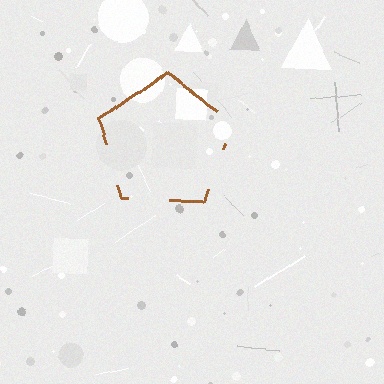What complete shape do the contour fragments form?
The contour fragments form a pentagon.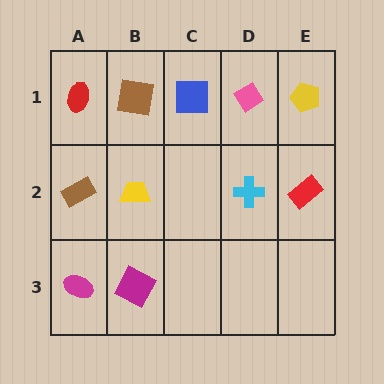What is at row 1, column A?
A red ellipse.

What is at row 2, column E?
A red rectangle.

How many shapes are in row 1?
5 shapes.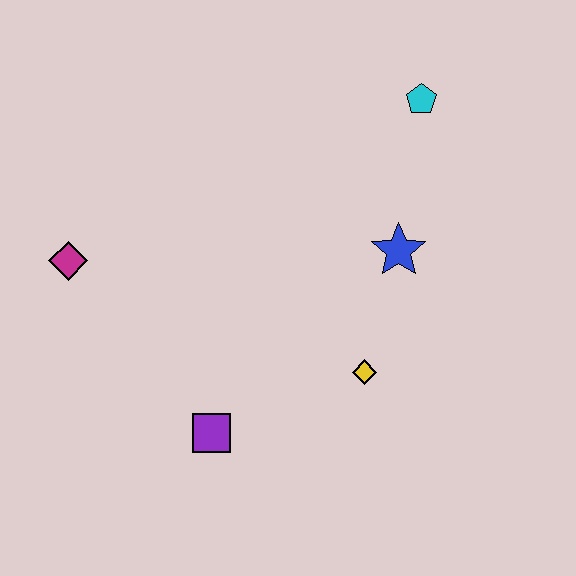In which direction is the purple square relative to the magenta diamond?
The purple square is below the magenta diamond.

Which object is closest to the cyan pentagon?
The blue star is closest to the cyan pentagon.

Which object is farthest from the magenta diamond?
The cyan pentagon is farthest from the magenta diamond.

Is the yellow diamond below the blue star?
Yes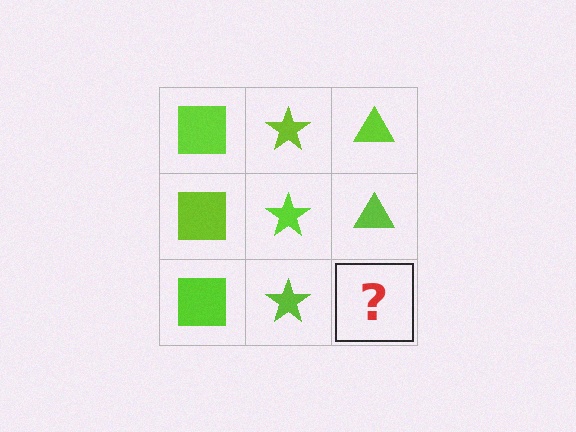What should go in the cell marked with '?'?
The missing cell should contain a lime triangle.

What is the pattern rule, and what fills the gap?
The rule is that each column has a consistent shape. The gap should be filled with a lime triangle.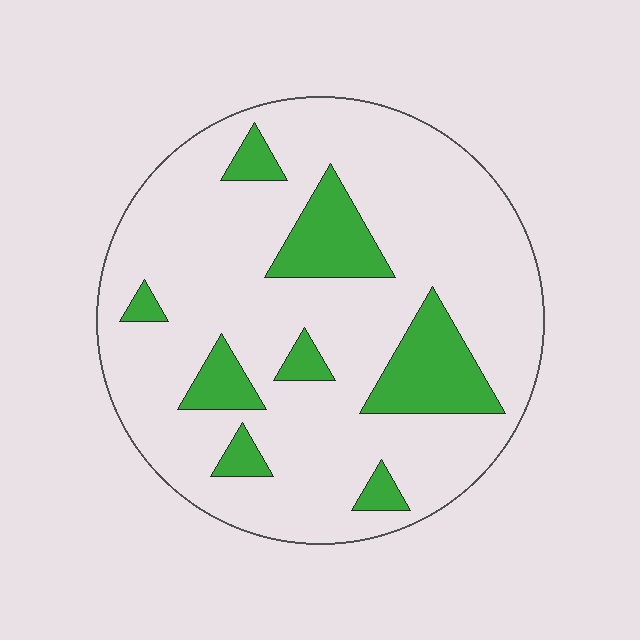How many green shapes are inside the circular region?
8.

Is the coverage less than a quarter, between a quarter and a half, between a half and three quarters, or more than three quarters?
Less than a quarter.